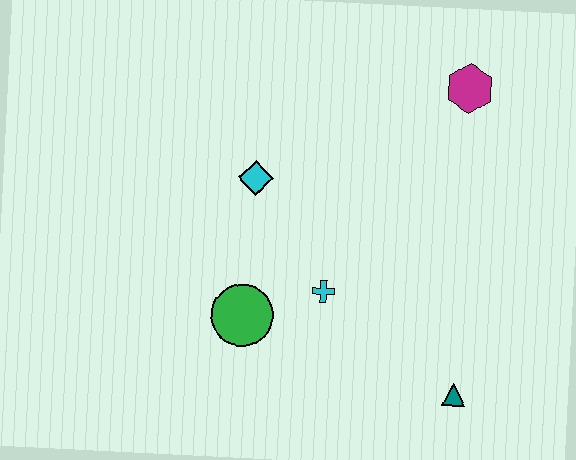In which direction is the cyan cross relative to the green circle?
The cyan cross is to the right of the green circle.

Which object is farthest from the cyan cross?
The magenta hexagon is farthest from the cyan cross.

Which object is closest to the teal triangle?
The cyan cross is closest to the teal triangle.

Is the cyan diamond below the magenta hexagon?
Yes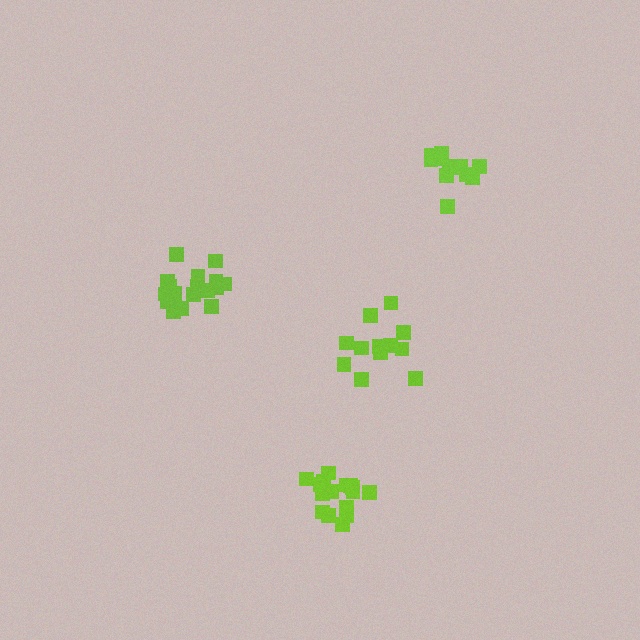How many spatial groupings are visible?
There are 4 spatial groupings.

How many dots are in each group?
Group 1: 12 dots, Group 2: 12 dots, Group 3: 16 dots, Group 4: 17 dots (57 total).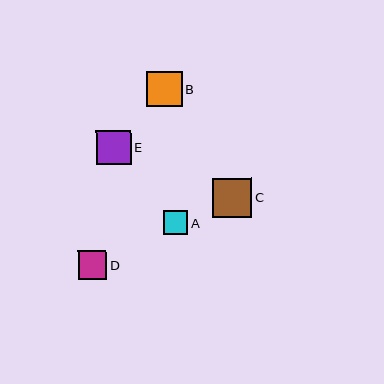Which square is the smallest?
Square A is the smallest with a size of approximately 24 pixels.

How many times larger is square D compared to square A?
Square D is approximately 1.2 times the size of square A.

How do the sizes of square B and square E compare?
Square B and square E are approximately the same size.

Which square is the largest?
Square C is the largest with a size of approximately 39 pixels.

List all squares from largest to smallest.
From largest to smallest: C, B, E, D, A.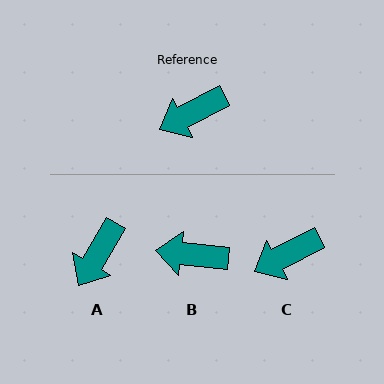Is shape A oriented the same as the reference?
No, it is off by about 32 degrees.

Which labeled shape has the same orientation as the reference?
C.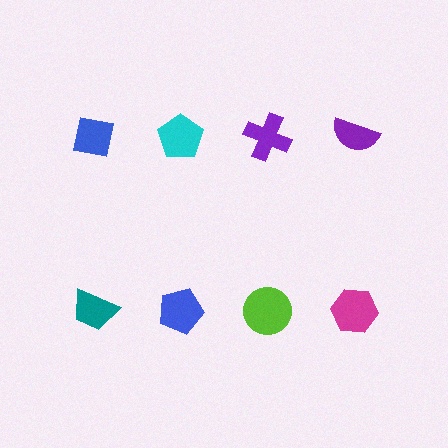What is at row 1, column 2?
A cyan pentagon.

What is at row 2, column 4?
A magenta hexagon.